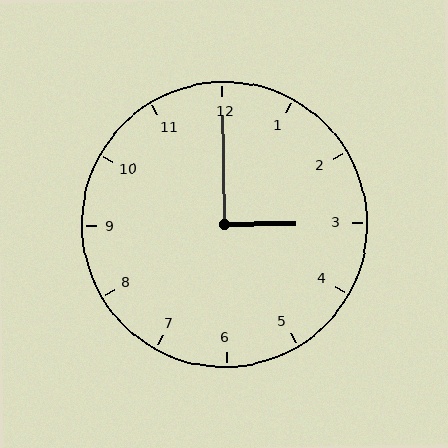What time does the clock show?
3:00.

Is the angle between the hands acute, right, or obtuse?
It is right.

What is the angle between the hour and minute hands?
Approximately 90 degrees.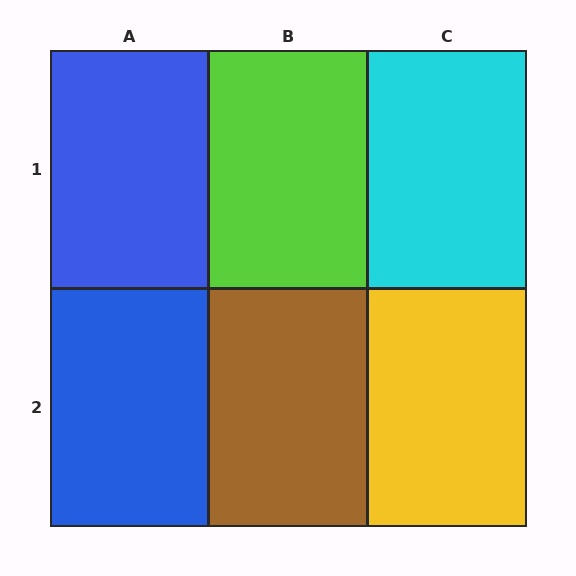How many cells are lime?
1 cell is lime.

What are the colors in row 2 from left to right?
Blue, brown, yellow.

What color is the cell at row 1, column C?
Cyan.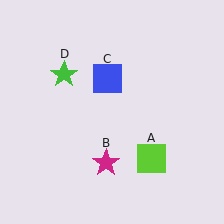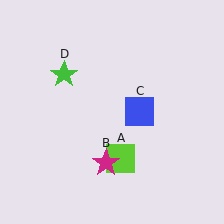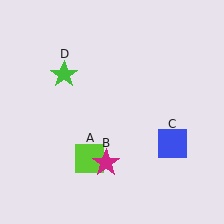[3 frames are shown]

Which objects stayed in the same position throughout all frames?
Magenta star (object B) and green star (object D) remained stationary.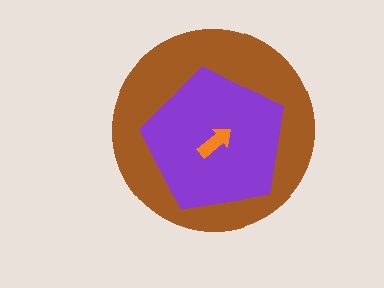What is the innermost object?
The orange arrow.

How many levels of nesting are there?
3.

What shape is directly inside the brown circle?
The purple pentagon.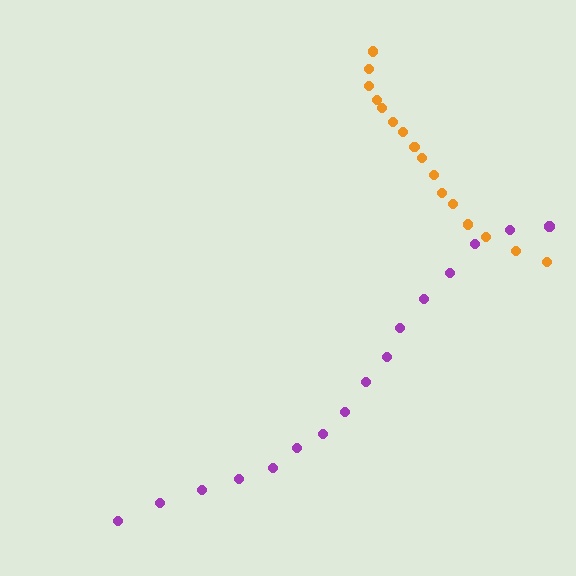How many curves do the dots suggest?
There are 2 distinct paths.